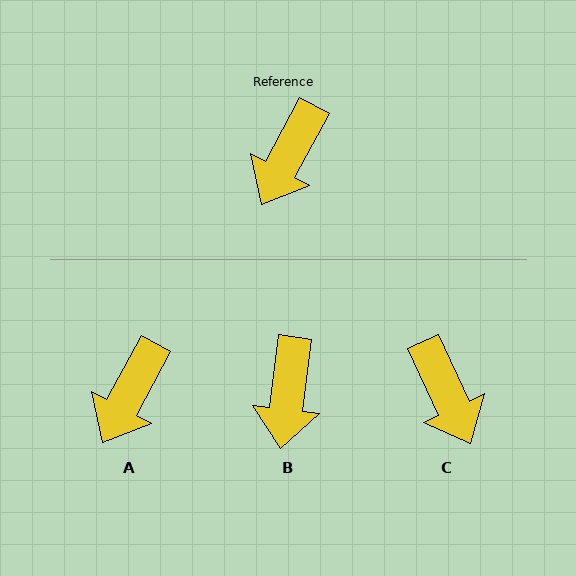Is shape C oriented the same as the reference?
No, it is off by about 53 degrees.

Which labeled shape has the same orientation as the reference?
A.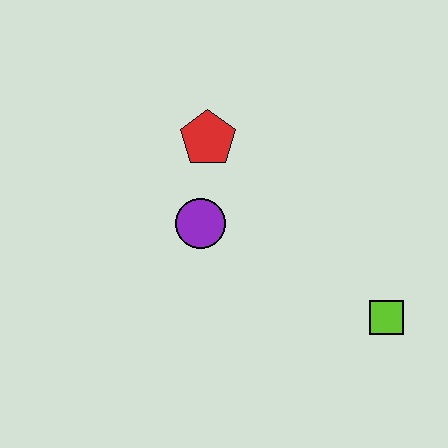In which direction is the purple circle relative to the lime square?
The purple circle is to the left of the lime square.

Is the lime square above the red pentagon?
No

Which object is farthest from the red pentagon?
The lime square is farthest from the red pentagon.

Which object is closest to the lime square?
The purple circle is closest to the lime square.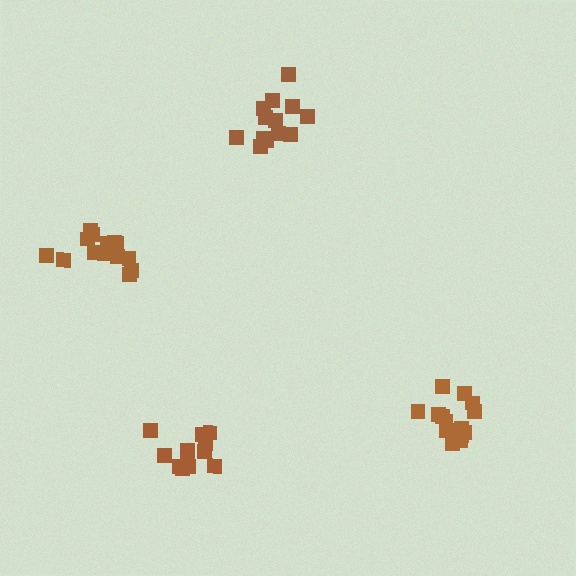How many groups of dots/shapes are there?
There are 4 groups.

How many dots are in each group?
Group 1: 14 dots, Group 2: 12 dots, Group 3: 13 dots, Group 4: 14 dots (53 total).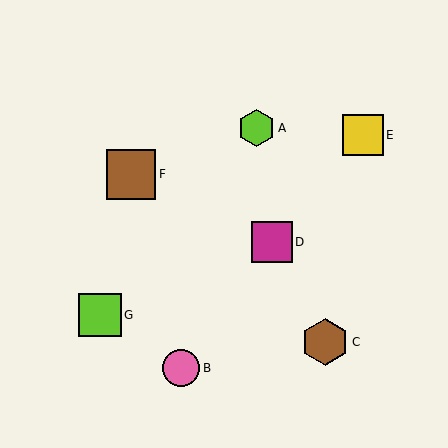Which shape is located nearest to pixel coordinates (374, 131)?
The yellow square (labeled E) at (363, 135) is nearest to that location.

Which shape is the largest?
The brown square (labeled F) is the largest.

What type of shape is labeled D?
Shape D is a magenta square.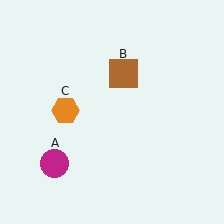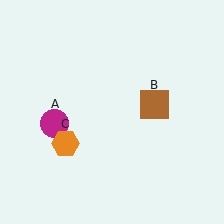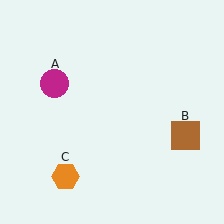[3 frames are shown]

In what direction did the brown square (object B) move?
The brown square (object B) moved down and to the right.